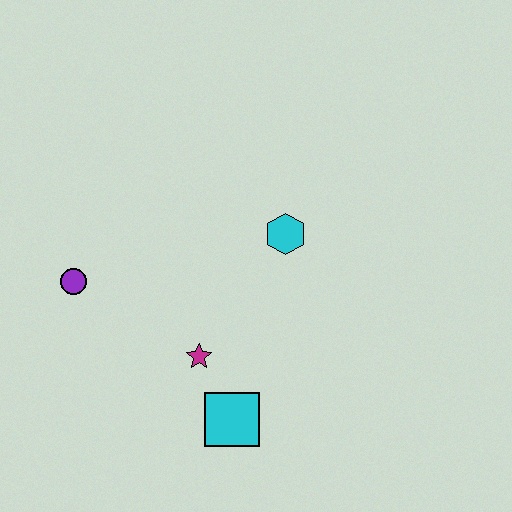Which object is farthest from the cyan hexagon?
The purple circle is farthest from the cyan hexagon.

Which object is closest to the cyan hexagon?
The magenta star is closest to the cyan hexagon.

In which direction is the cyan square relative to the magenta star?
The cyan square is below the magenta star.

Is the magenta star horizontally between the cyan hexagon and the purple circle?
Yes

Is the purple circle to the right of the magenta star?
No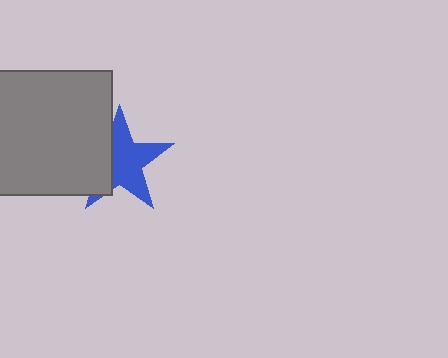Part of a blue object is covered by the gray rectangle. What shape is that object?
It is a star.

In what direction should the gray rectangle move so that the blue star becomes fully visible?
The gray rectangle should move left. That is the shortest direction to clear the overlap and leave the blue star fully visible.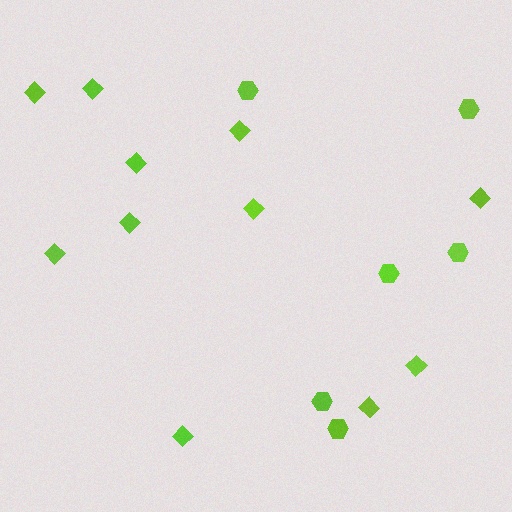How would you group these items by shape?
There are 2 groups: one group of hexagons (6) and one group of diamonds (11).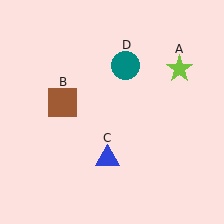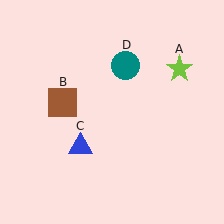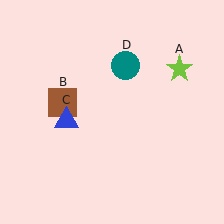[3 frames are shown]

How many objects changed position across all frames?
1 object changed position: blue triangle (object C).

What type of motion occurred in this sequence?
The blue triangle (object C) rotated clockwise around the center of the scene.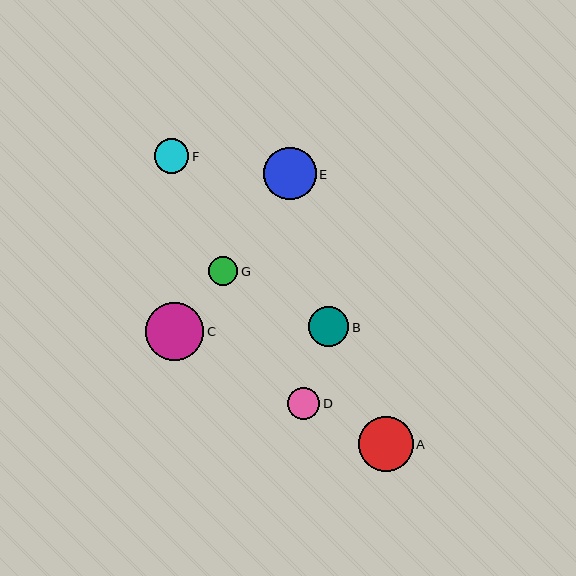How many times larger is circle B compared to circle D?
Circle B is approximately 1.2 times the size of circle D.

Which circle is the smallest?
Circle G is the smallest with a size of approximately 29 pixels.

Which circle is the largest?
Circle C is the largest with a size of approximately 58 pixels.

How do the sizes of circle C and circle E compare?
Circle C and circle E are approximately the same size.